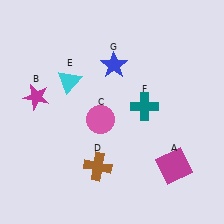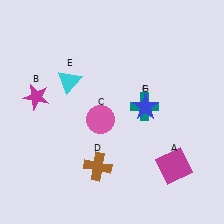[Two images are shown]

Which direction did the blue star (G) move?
The blue star (G) moved down.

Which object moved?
The blue star (G) moved down.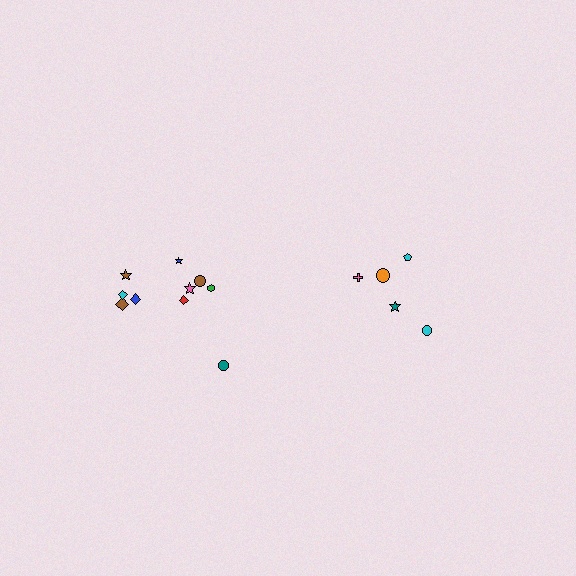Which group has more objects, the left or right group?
The left group.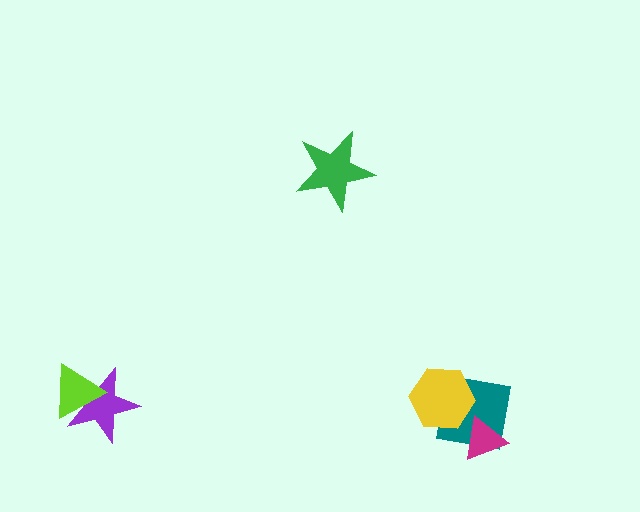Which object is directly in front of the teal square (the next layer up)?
The yellow hexagon is directly in front of the teal square.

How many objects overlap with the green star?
0 objects overlap with the green star.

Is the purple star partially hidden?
Yes, it is partially covered by another shape.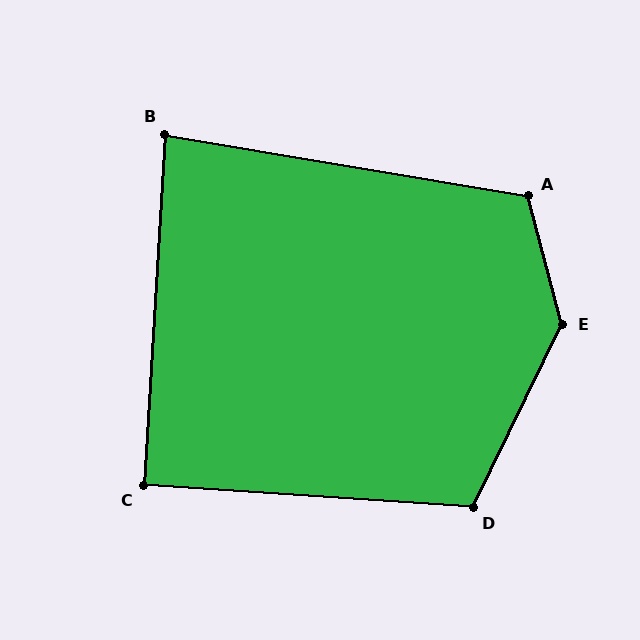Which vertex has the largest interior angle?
E, at approximately 139 degrees.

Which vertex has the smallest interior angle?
B, at approximately 84 degrees.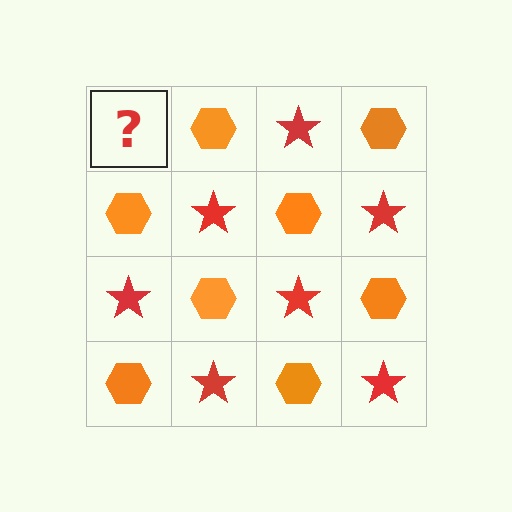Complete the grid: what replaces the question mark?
The question mark should be replaced with a red star.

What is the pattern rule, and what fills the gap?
The rule is that it alternates red star and orange hexagon in a checkerboard pattern. The gap should be filled with a red star.